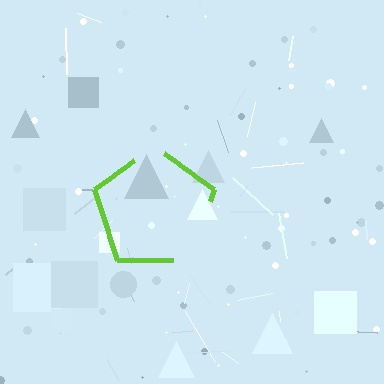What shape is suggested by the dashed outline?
The dashed outline suggests a pentagon.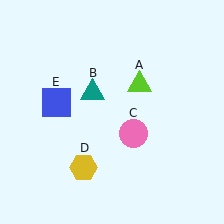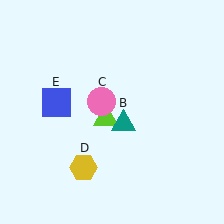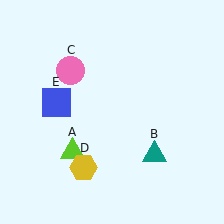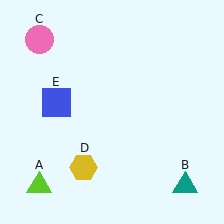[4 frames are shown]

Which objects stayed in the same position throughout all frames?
Yellow hexagon (object D) and blue square (object E) remained stationary.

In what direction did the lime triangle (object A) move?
The lime triangle (object A) moved down and to the left.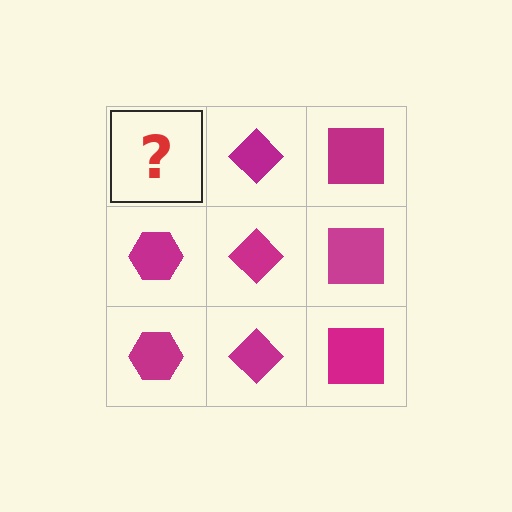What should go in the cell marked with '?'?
The missing cell should contain a magenta hexagon.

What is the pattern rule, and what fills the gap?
The rule is that each column has a consistent shape. The gap should be filled with a magenta hexagon.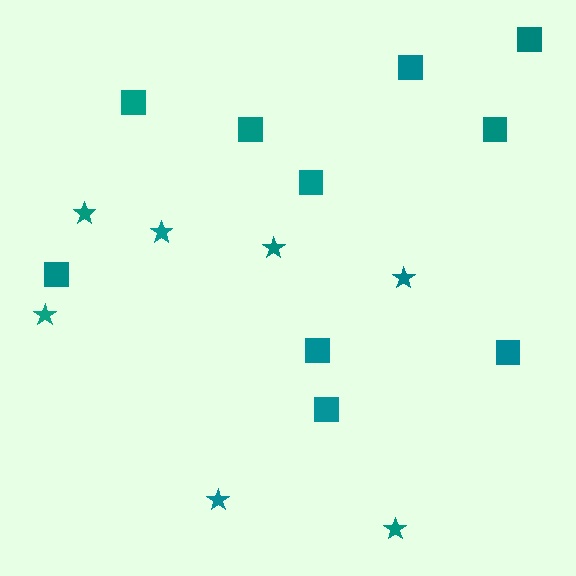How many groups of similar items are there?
There are 2 groups: one group of stars (7) and one group of squares (10).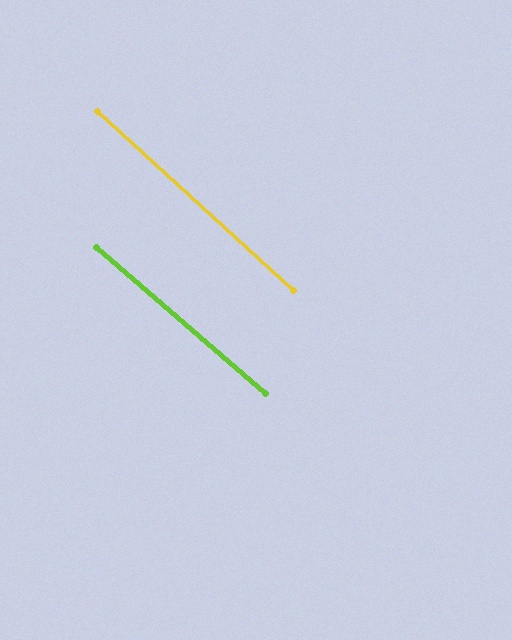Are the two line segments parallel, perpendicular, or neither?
Parallel — their directions differ by only 1.8°.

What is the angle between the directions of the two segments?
Approximately 2 degrees.